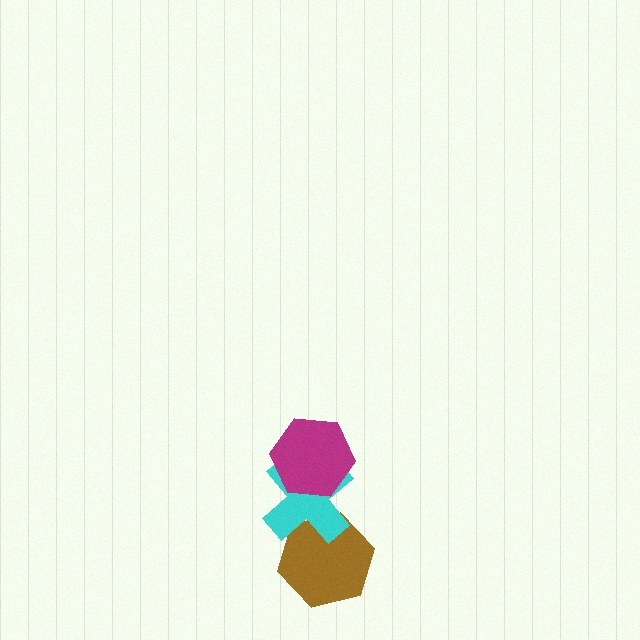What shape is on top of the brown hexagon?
The cyan cross is on top of the brown hexagon.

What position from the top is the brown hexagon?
The brown hexagon is 3rd from the top.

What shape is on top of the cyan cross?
The magenta hexagon is on top of the cyan cross.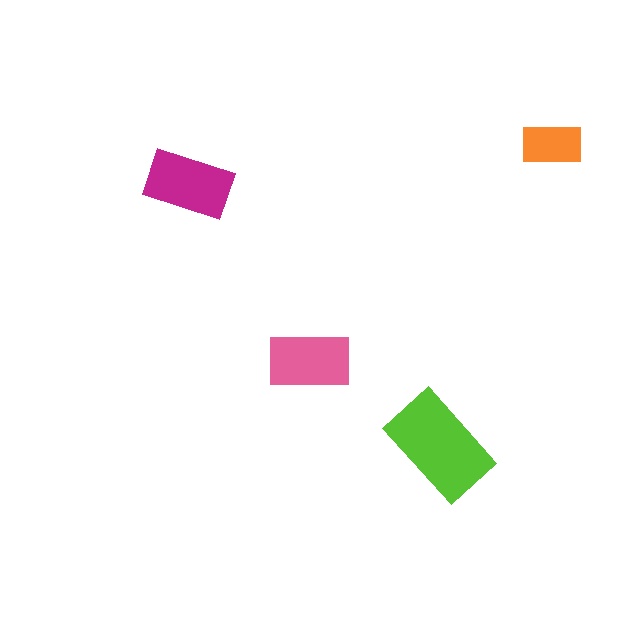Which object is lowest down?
The lime rectangle is bottommost.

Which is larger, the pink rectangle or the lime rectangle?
The lime one.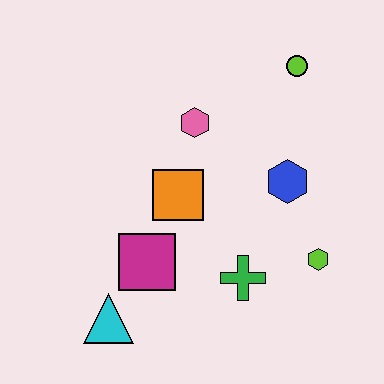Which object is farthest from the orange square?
The lime circle is farthest from the orange square.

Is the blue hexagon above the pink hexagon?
No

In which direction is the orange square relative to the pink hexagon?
The orange square is below the pink hexagon.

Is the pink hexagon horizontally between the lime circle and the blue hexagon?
No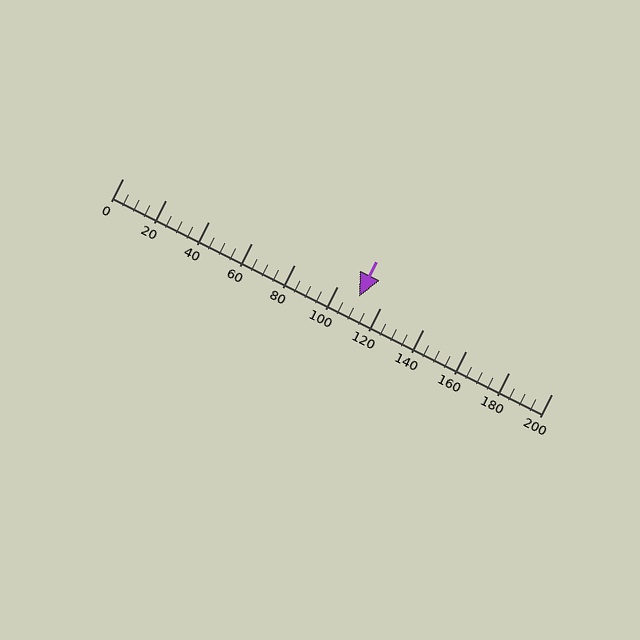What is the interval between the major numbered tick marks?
The major tick marks are spaced 20 units apart.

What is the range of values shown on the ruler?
The ruler shows values from 0 to 200.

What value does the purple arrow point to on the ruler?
The purple arrow points to approximately 110.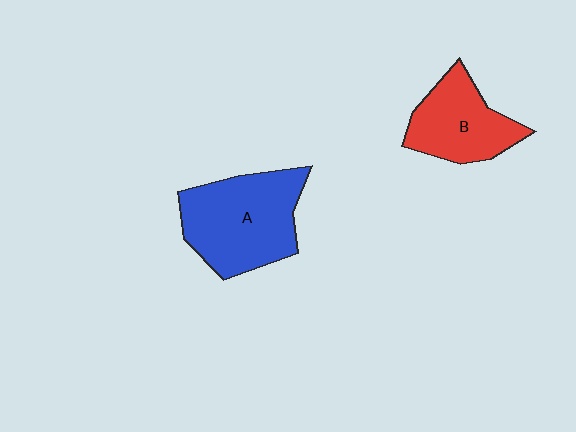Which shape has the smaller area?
Shape B (red).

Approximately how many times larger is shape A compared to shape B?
Approximately 1.4 times.